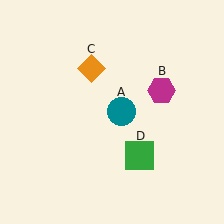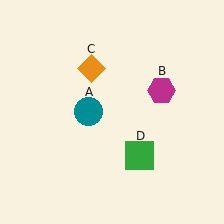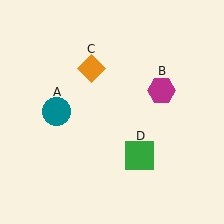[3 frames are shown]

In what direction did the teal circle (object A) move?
The teal circle (object A) moved left.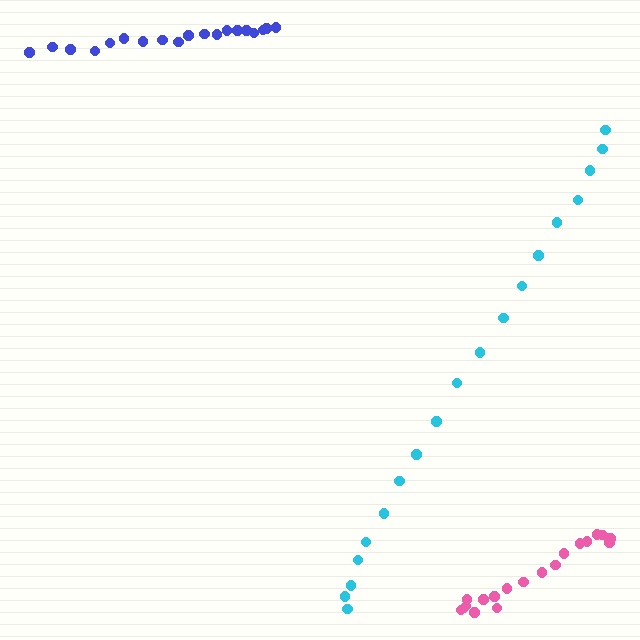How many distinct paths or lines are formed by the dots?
There are 3 distinct paths.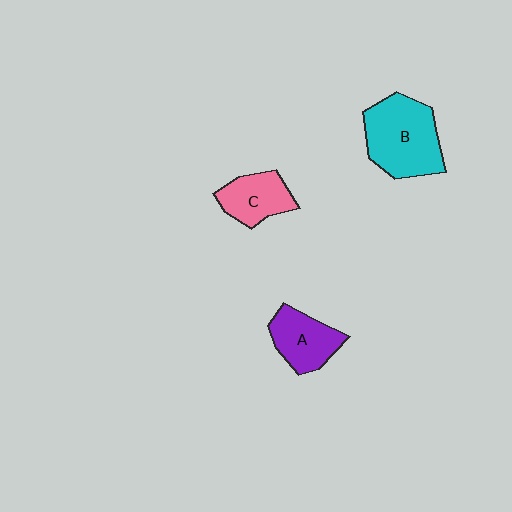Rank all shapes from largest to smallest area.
From largest to smallest: B (cyan), A (purple), C (pink).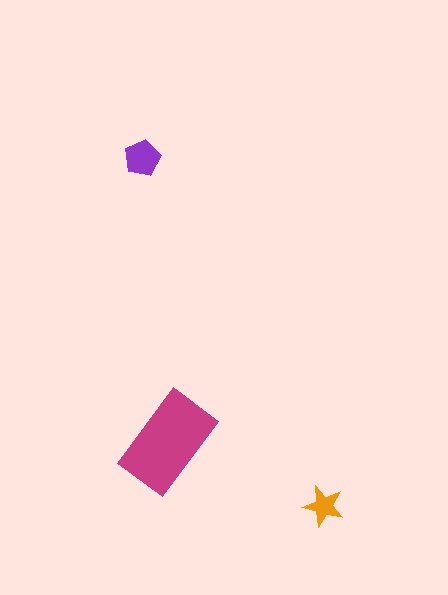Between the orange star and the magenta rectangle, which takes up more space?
The magenta rectangle.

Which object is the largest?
The magenta rectangle.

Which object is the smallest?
The orange star.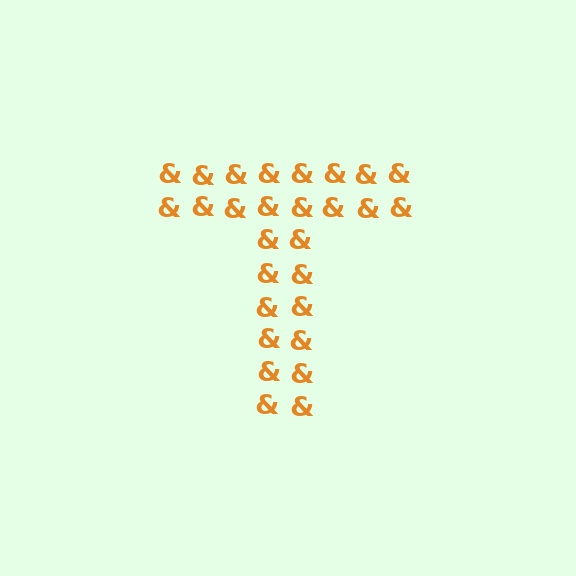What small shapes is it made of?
It is made of small ampersands.